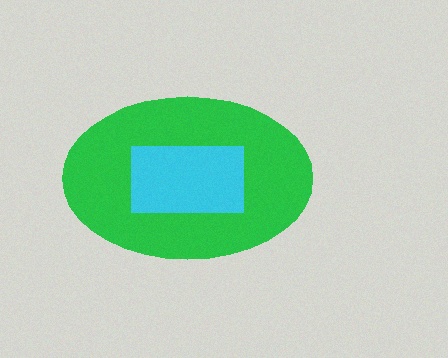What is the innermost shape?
The cyan rectangle.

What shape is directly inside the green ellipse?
The cyan rectangle.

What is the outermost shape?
The green ellipse.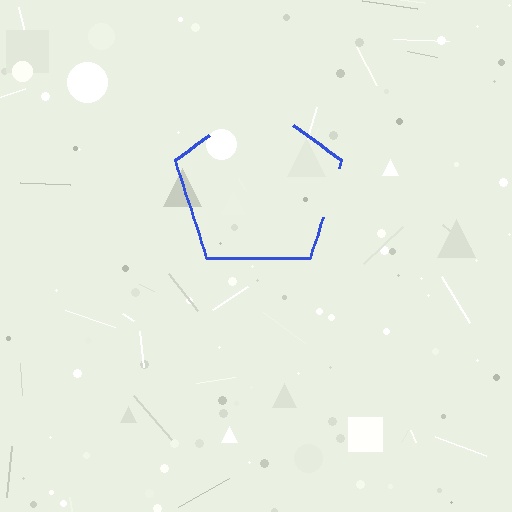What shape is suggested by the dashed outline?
The dashed outline suggests a pentagon.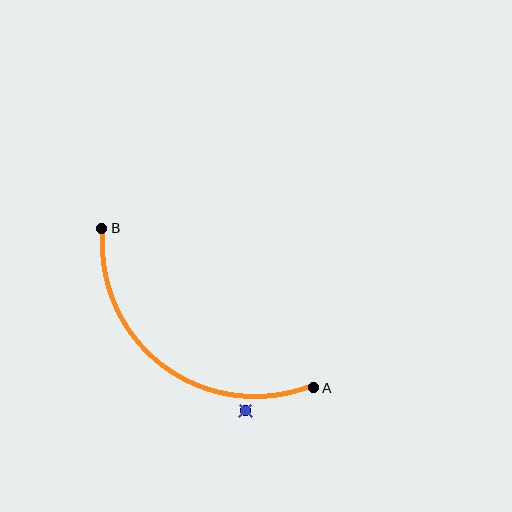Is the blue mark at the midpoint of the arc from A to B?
No — the blue mark does not lie on the arc at all. It sits slightly outside the curve.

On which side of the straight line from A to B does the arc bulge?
The arc bulges below and to the left of the straight line connecting A and B.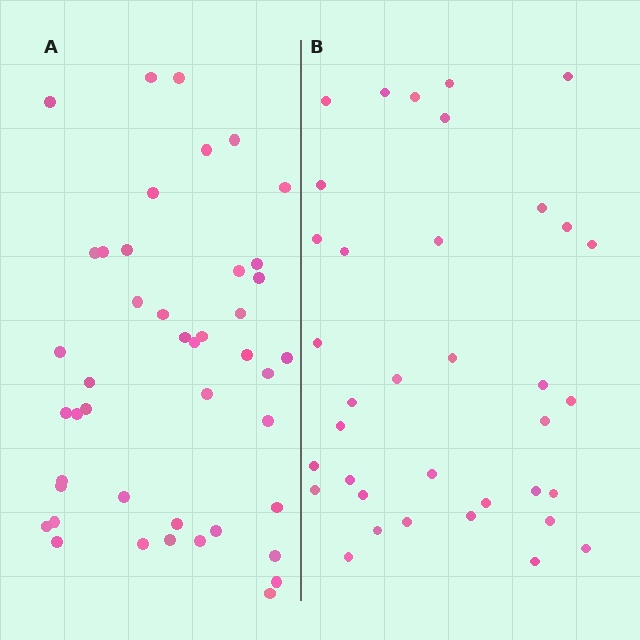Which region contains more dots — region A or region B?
Region A (the left region) has more dots.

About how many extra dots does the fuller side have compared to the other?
Region A has roughly 8 or so more dots than region B.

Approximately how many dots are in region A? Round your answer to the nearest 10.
About 40 dots. (The exact count is 44, which rounds to 40.)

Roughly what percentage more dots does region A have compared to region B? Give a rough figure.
About 20% more.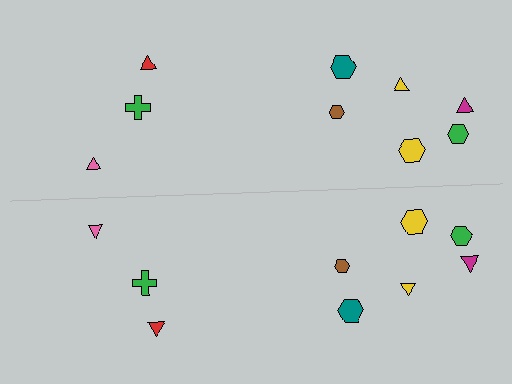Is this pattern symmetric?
Yes, this pattern has bilateral (reflection) symmetry.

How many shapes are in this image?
There are 18 shapes in this image.